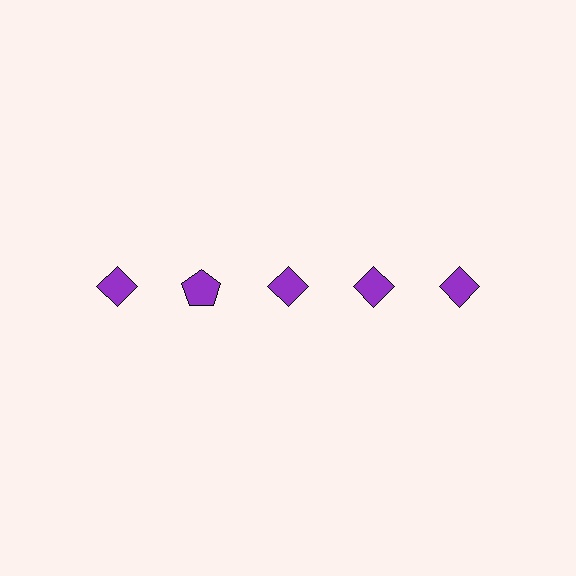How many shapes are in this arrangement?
There are 5 shapes arranged in a grid pattern.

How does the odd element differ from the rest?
It has a different shape: pentagon instead of diamond.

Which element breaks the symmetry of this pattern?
The purple pentagon in the top row, second from left column breaks the symmetry. All other shapes are purple diamonds.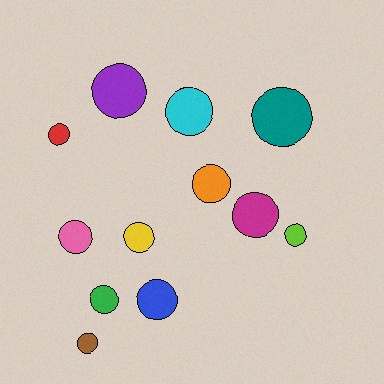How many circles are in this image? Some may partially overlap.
There are 12 circles.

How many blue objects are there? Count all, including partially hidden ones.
There is 1 blue object.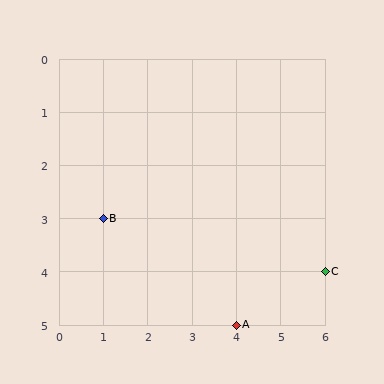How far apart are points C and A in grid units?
Points C and A are 2 columns and 1 row apart (about 2.2 grid units diagonally).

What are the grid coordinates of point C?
Point C is at grid coordinates (6, 4).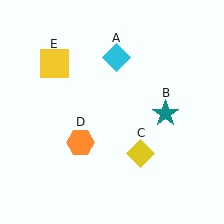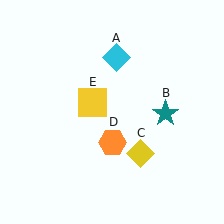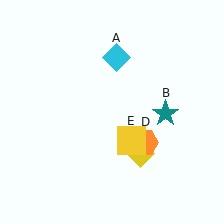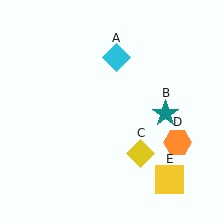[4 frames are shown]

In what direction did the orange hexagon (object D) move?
The orange hexagon (object D) moved right.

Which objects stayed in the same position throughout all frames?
Cyan diamond (object A) and teal star (object B) and yellow diamond (object C) remained stationary.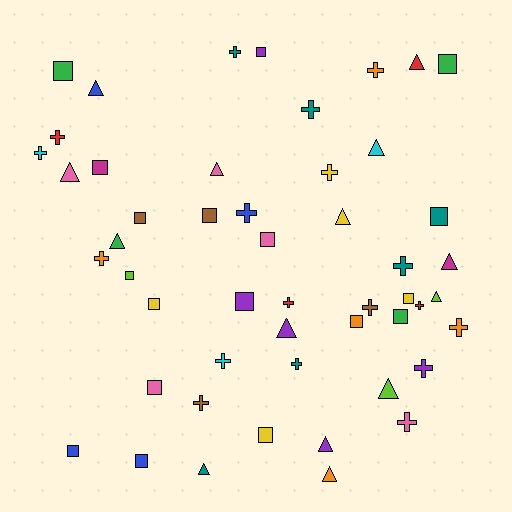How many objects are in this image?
There are 50 objects.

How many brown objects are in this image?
There are 4 brown objects.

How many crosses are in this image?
There are 18 crosses.